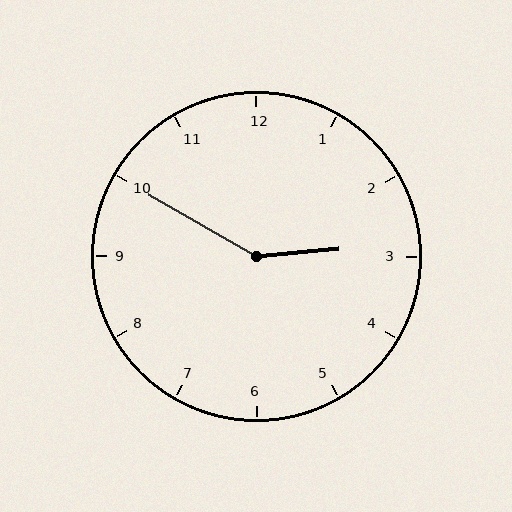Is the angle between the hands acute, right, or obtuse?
It is obtuse.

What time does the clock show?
2:50.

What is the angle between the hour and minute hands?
Approximately 145 degrees.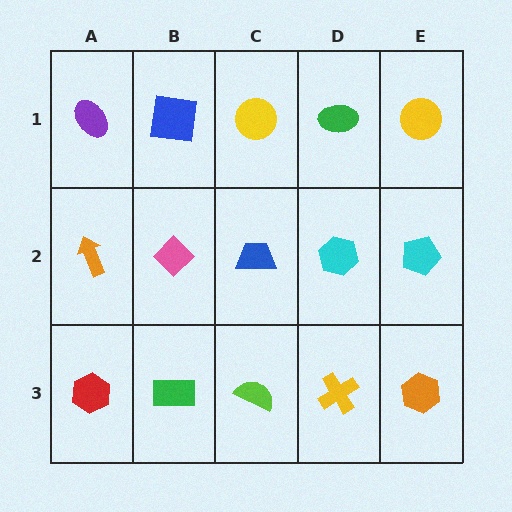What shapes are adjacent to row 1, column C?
A blue trapezoid (row 2, column C), a blue square (row 1, column B), a green ellipse (row 1, column D).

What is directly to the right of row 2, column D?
A cyan pentagon.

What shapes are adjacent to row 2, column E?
A yellow circle (row 1, column E), an orange hexagon (row 3, column E), a cyan hexagon (row 2, column D).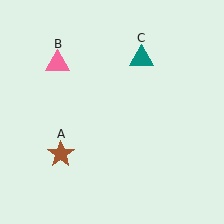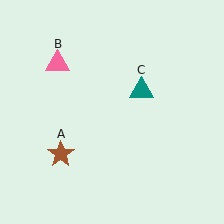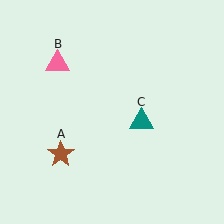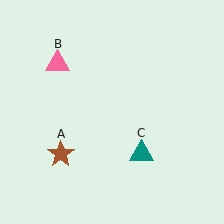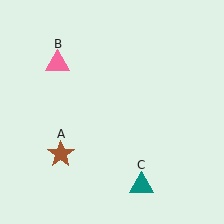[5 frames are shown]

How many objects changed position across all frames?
1 object changed position: teal triangle (object C).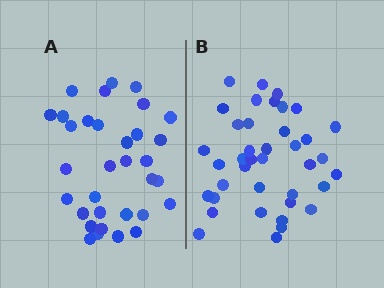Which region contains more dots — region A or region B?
Region B (the right region) has more dots.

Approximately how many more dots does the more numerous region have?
Region B has about 6 more dots than region A.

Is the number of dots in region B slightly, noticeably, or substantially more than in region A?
Region B has only slightly more — the two regions are fairly close. The ratio is roughly 1.2 to 1.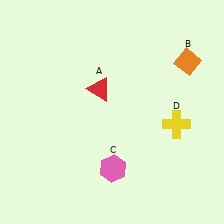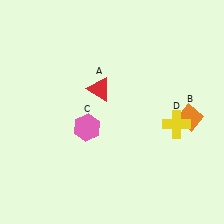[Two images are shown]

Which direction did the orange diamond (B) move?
The orange diamond (B) moved down.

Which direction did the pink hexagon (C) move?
The pink hexagon (C) moved up.